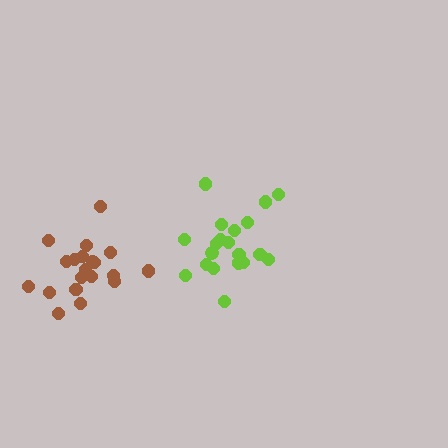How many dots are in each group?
Group 1: 20 dots, Group 2: 20 dots (40 total).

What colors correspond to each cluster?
The clusters are colored: lime, brown.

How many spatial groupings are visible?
There are 2 spatial groupings.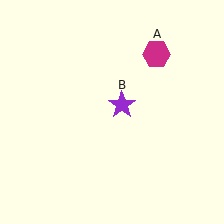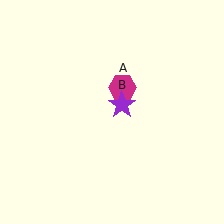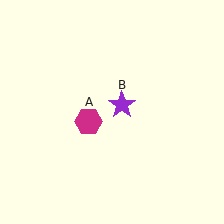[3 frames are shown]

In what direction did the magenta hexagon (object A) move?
The magenta hexagon (object A) moved down and to the left.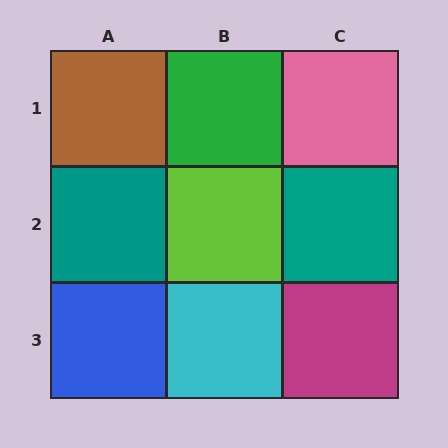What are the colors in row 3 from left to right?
Blue, cyan, magenta.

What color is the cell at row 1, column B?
Green.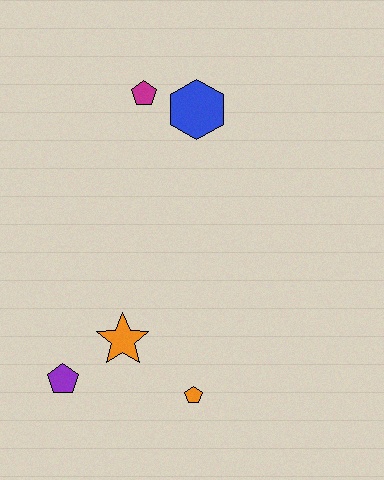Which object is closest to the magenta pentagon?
The blue hexagon is closest to the magenta pentagon.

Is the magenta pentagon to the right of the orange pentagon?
No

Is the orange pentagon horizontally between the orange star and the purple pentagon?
No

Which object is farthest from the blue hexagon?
The purple pentagon is farthest from the blue hexagon.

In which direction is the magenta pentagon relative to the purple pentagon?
The magenta pentagon is above the purple pentagon.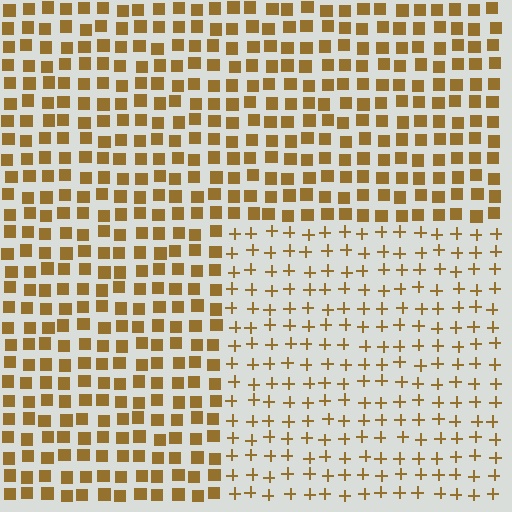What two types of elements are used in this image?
The image uses plus signs inside the rectangle region and squares outside it.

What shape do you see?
I see a rectangle.